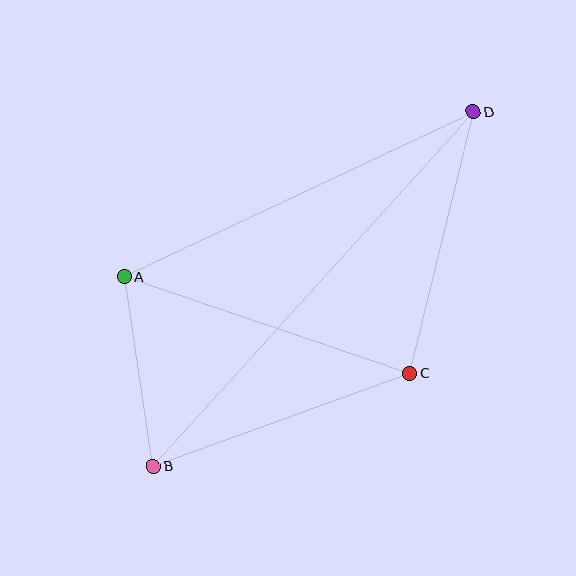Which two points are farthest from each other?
Points B and D are farthest from each other.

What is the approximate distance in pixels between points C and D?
The distance between C and D is approximately 268 pixels.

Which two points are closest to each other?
Points A and B are closest to each other.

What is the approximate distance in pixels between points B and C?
The distance between B and C is approximately 274 pixels.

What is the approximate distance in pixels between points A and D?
The distance between A and D is approximately 386 pixels.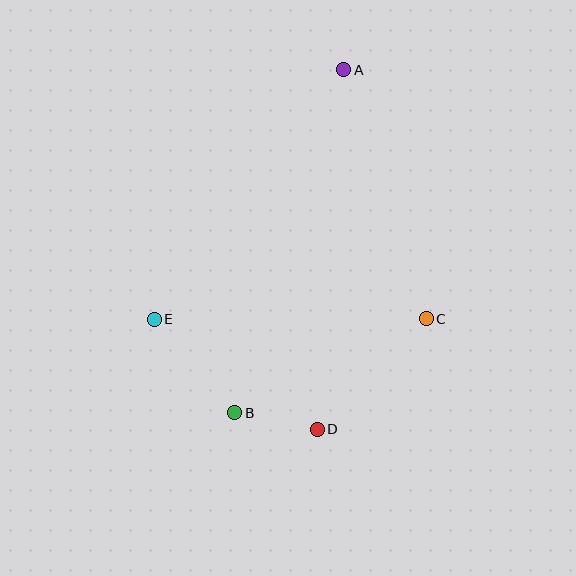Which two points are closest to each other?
Points B and D are closest to each other.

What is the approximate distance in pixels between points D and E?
The distance between D and E is approximately 197 pixels.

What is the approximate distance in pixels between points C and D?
The distance between C and D is approximately 155 pixels.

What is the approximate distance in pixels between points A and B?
The distance between A and B is approximately 360 pixels.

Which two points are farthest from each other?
Points A and D are farthest from each other.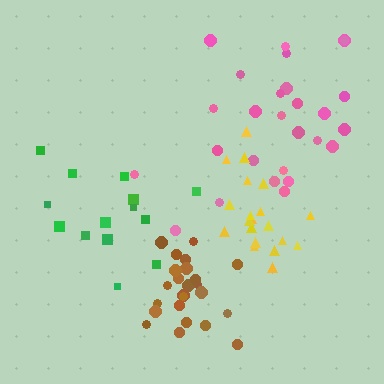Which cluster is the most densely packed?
Brown.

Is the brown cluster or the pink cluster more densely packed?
Brown.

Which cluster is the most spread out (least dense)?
Green.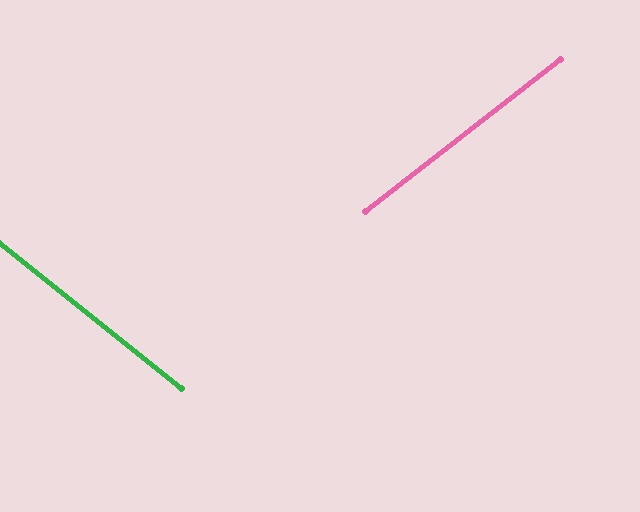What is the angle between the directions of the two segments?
Approximately 77 degrees.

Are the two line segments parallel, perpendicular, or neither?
Neither parallel nor perpendicular — they differ by about 77°.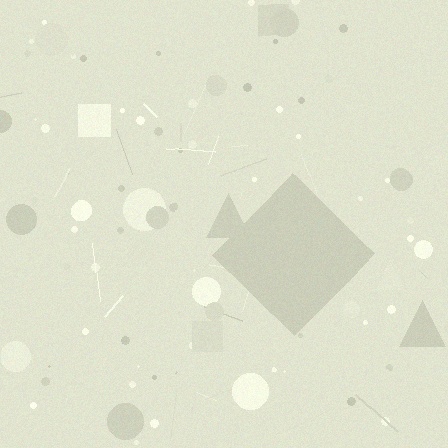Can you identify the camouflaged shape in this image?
The camouflaged shape is a diamond.